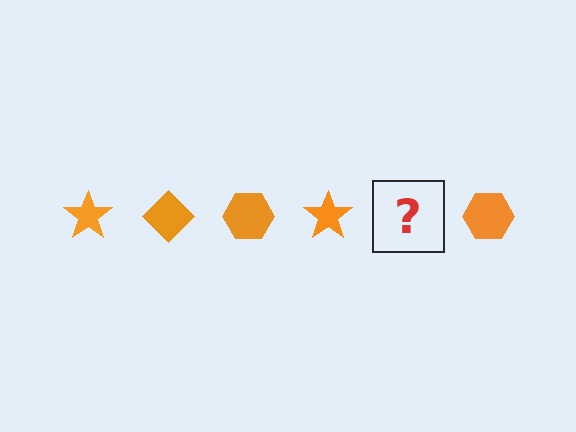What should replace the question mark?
The question mark should be replaced with an orange diamond.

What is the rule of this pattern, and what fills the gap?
The rule is that the pattern cycles through star, diamond, hexagon shapes in orange. The gap should be filled with an orange diamond.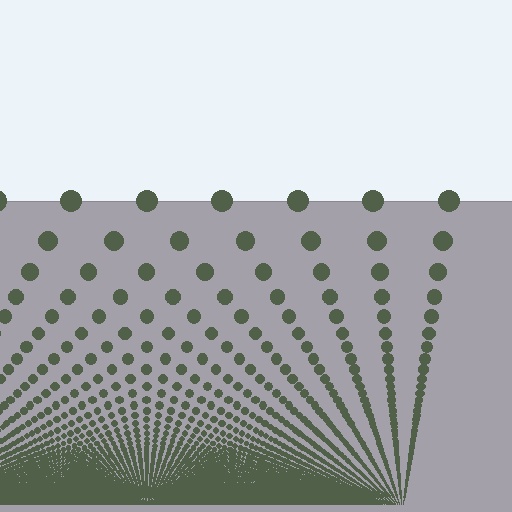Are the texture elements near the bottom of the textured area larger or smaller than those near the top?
Smaller. The gradient is inverted — elements near the bottom are smaller and denser.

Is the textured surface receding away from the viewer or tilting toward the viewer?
The surface appears to tilt toward the viewer. Texture elements get larger and sparser toward the top.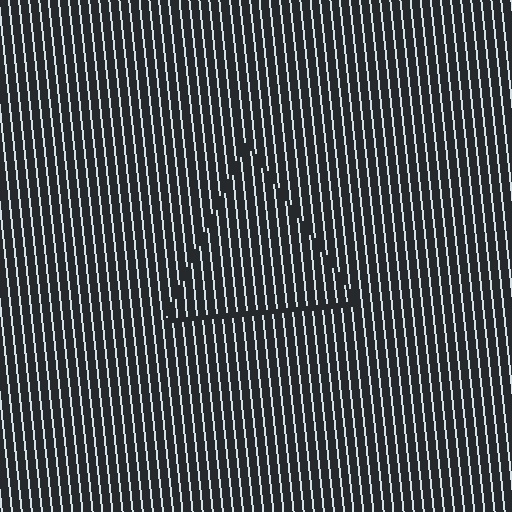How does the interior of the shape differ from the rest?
The interior of the shape contains the same grating, shifted by half a period — the contour is defined by the phase discontinuity where line-ends from the inner and outer gratings abut.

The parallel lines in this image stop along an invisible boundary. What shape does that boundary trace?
An illusory triangle. The interior of the shape contains the same grating, shifted by half a period — the contour is defined by the phase discontinuity where line-ends from the inner and outer gratings abut.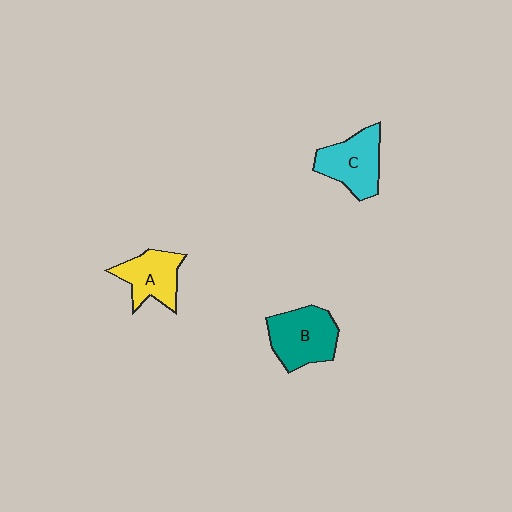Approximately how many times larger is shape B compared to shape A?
Approximately 1.3 times.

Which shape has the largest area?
Shape B (teal).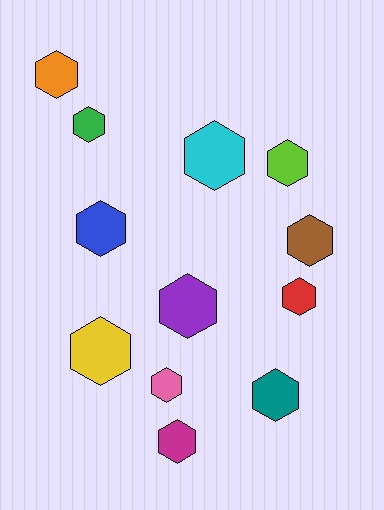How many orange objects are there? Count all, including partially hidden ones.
There is 1 orange object.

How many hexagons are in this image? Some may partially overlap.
There are 12 hexagons.